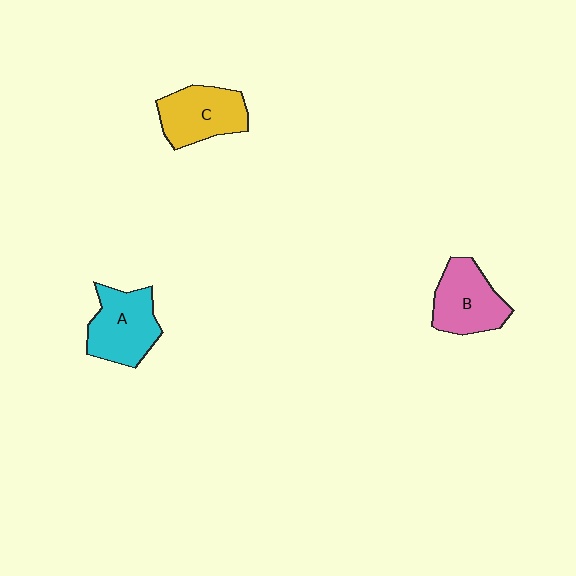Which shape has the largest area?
Shape A (cyan).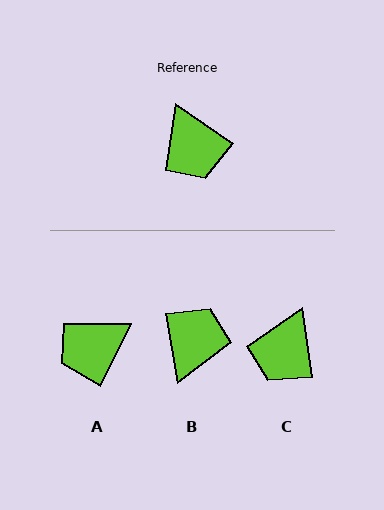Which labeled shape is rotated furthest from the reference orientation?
B, about 135 degrees away.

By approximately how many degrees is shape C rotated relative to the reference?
Approximately 47 degrees clockwise.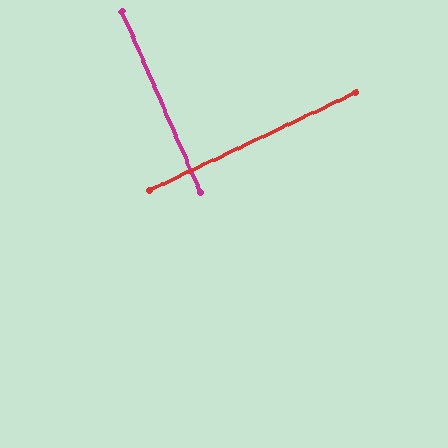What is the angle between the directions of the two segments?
Approximately 88 degrees.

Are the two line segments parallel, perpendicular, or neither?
Perpendicular — they meet at approximately 88°.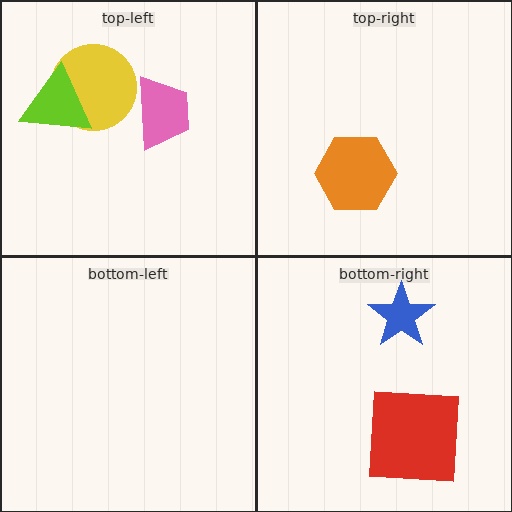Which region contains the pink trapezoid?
The top-left region.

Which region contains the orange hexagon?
The top-right region.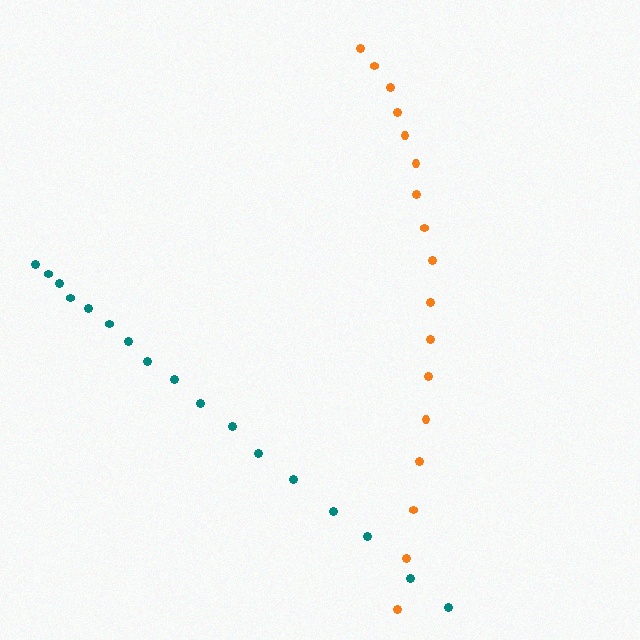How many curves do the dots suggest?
There are 2 distinct paths.